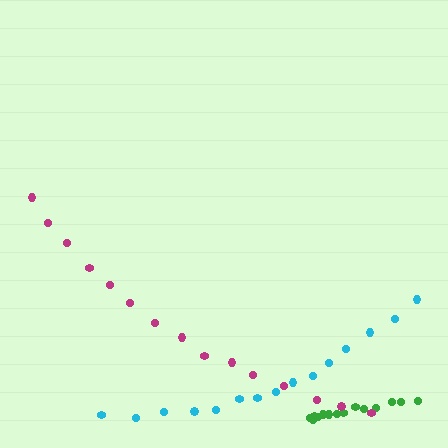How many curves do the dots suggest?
There are 3 distinct paths.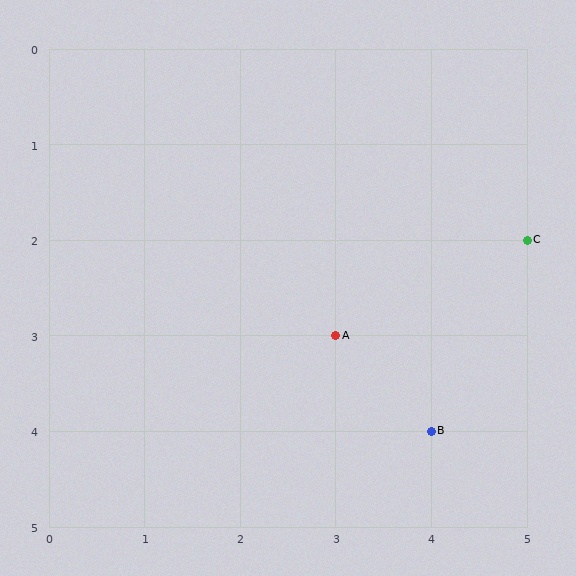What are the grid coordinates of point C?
Point C is at grid coordinates (5, 2).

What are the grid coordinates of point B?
Point B is at grid coordinates (4, 4).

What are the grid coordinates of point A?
Point A is at grid coordinates (3, 3).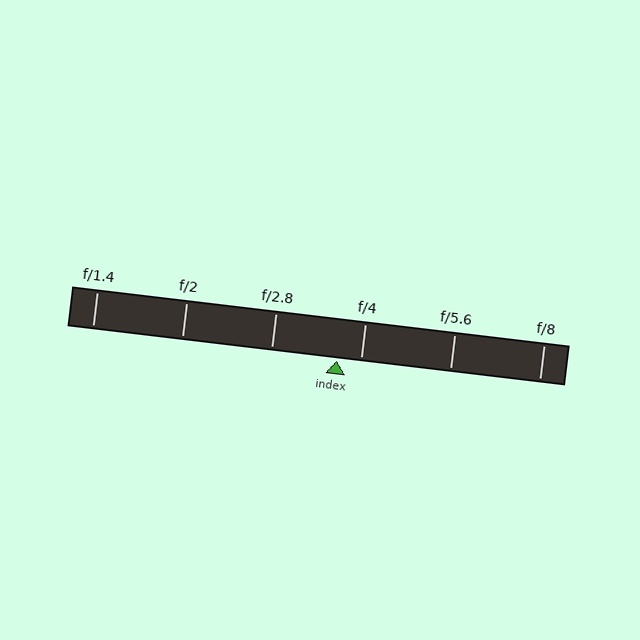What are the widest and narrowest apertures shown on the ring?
The widest aperture shown is f/1.4 and the narrowest is f/8.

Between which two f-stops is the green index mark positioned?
The index mark is between f/2.8 and f/4.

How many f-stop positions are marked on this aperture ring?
There are 6 f-stop positions marked.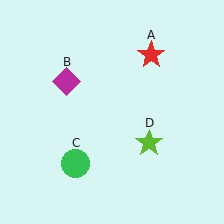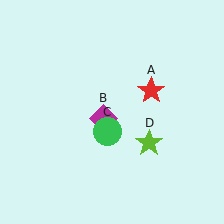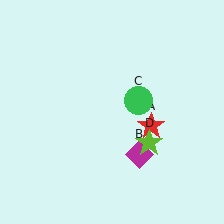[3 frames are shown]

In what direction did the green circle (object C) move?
The green circle (object C) moved up and to the right.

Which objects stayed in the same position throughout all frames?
Lime star (object D) remained stationary.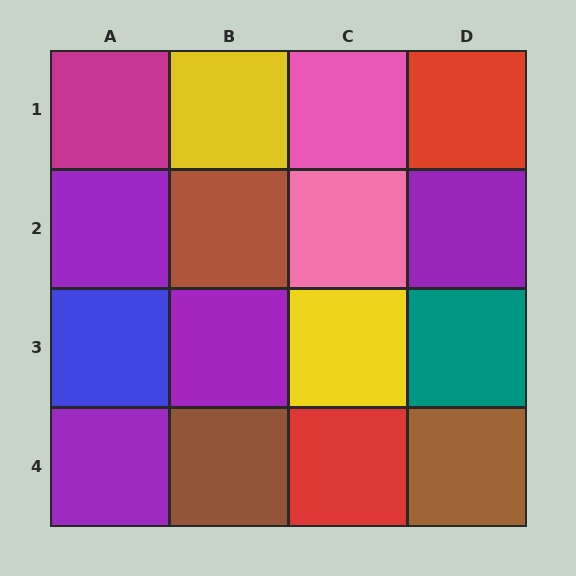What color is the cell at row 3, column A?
Blue.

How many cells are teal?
1 cell is teal.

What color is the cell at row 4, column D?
Brown.